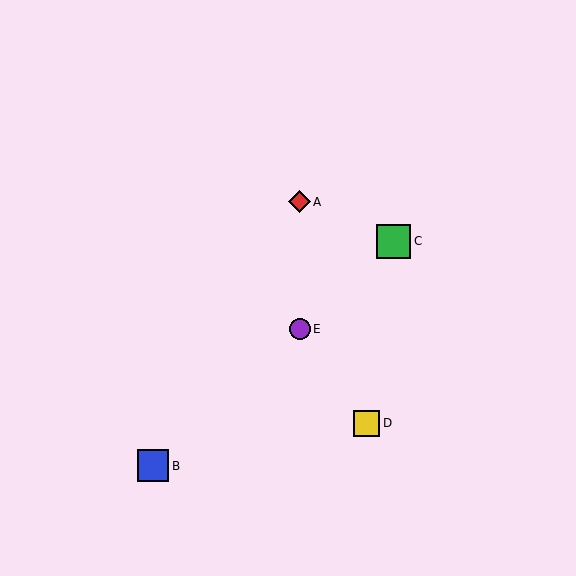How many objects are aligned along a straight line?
3 objects (B, C, E) are aligned along a straight line.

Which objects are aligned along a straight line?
Objects B, C, E are aligned along a straight line.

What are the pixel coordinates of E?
Object E is at (300, 329).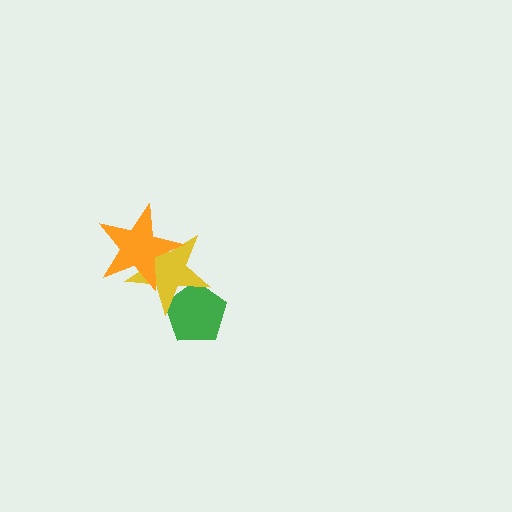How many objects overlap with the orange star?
1 object overlaps with the orange star.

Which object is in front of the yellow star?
The orange star is in front of the yellow star.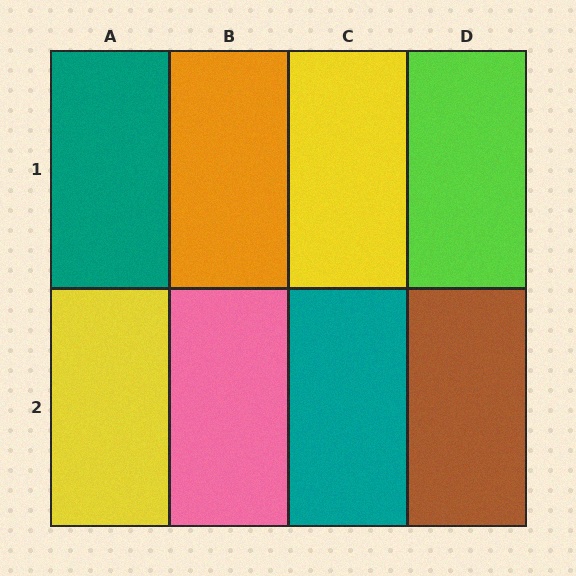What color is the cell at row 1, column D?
Lime.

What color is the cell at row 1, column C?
Yellow.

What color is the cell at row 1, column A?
Teal.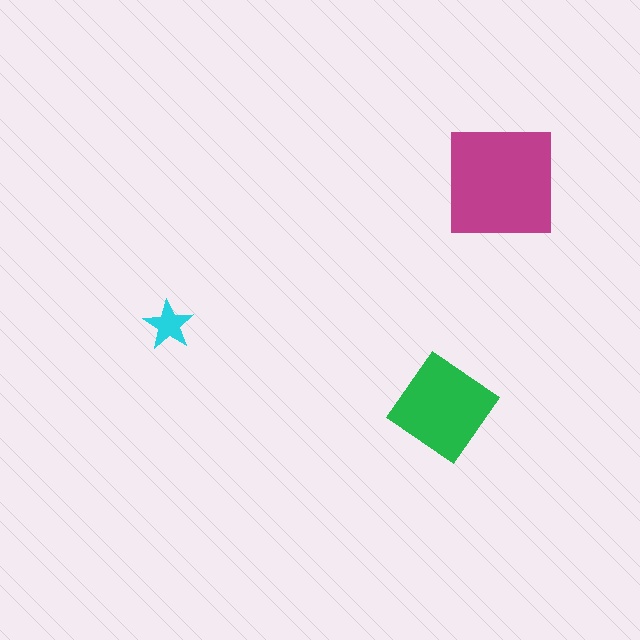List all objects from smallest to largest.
The cyan star, the green diamond, the magenta square.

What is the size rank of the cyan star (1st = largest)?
3rd.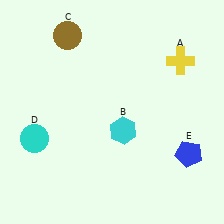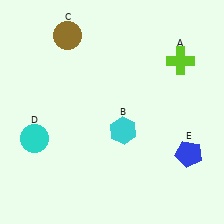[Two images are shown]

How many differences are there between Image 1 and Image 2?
There is 1 difference between the two images.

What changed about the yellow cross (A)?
In Image 1, A is yellow. In Image 2, it changed to lime.